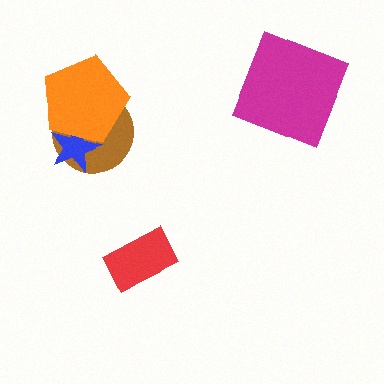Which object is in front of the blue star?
The orange pentagon is in front of the blue star.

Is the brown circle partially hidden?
Yes, it is partially covered by another shape.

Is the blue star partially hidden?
Yes, it is partially covered by another shape.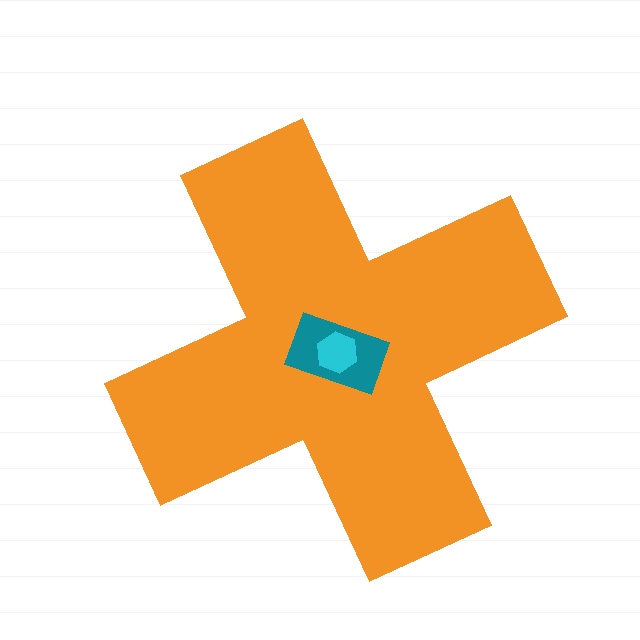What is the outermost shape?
The orange cross.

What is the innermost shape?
The cyan hexagon.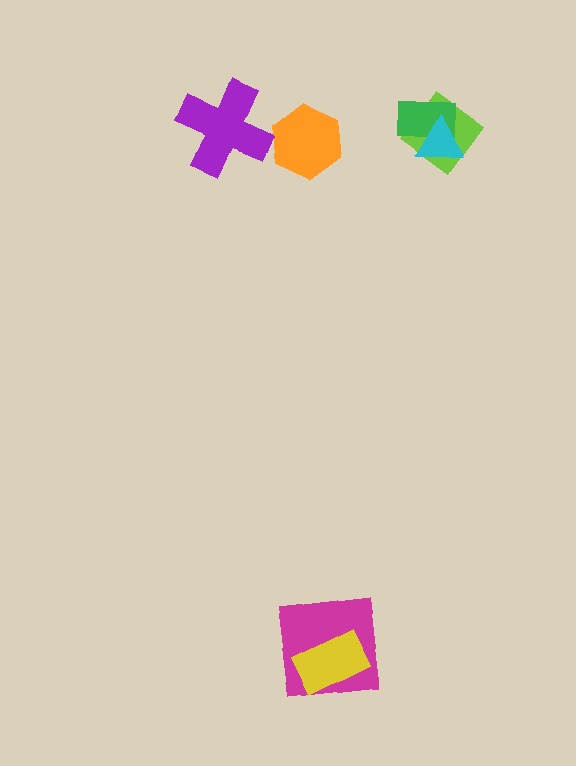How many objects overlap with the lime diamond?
2 objects overlap with the lime diamond.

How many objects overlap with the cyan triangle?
2 objects overlap with the cyan triangle.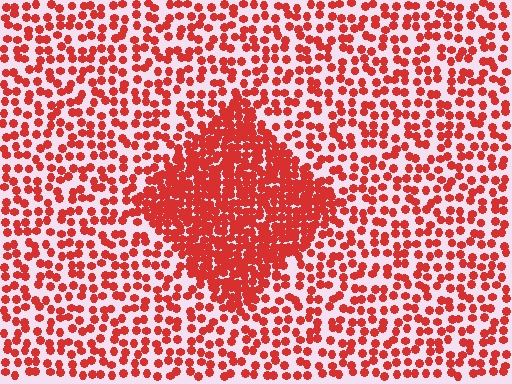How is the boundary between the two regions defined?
The boundary is defined by a change in element density (approximately 2.3x ratio). All elements are the same color, size, and shape.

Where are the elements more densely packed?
The elements are more densely packed inside the diamond boundary.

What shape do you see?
I see a diamond.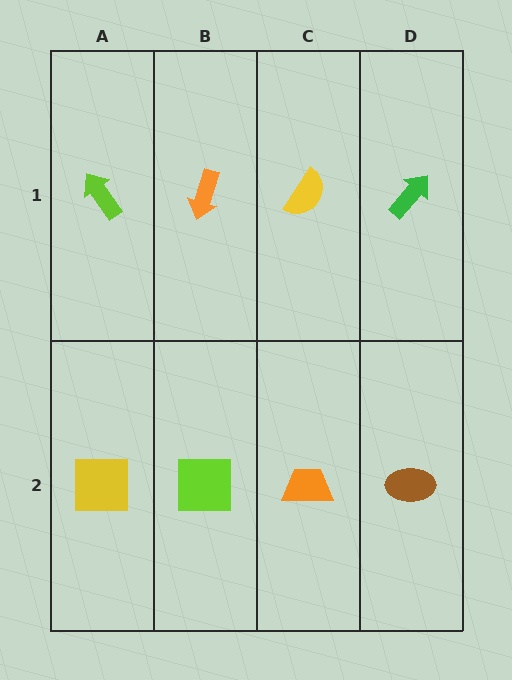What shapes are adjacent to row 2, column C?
A yellow semicircle (row 1, column C), a lime square (row 2, column B), a brown ellipse (row 2, column D).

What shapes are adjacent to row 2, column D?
A green arrow (row 1, column D), an orange trapezoid (row 2, column C).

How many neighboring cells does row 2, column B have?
3.